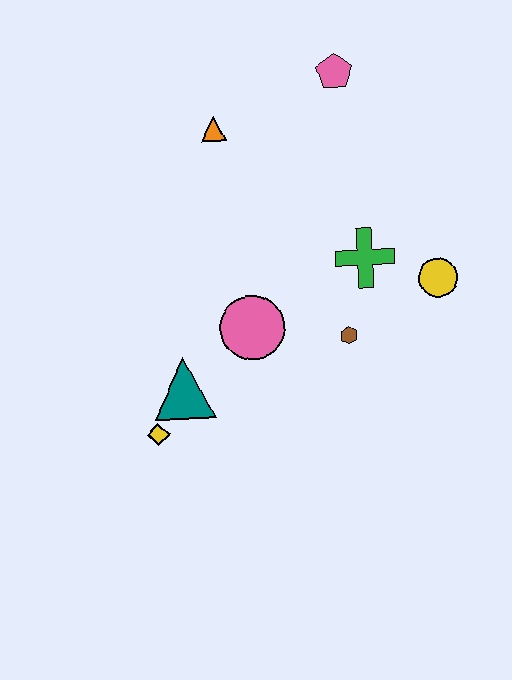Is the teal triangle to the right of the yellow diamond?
Yes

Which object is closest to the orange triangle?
The pink pentagon is closest to the orange triangle.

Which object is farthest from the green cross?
The yellow diamond is farthest from the green cross.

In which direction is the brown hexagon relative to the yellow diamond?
The brown hexagon is to the right of the yellow diamond.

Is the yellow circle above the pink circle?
Yes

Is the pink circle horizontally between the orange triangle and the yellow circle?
Yes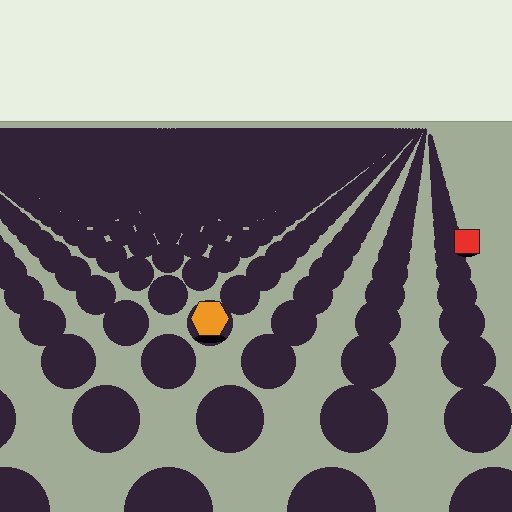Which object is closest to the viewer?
The orange hexagon is closest. The texture marks near it are larger and more spread out.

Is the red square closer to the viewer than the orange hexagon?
No. The orange hexagon is closer — you can tell from the texture gradient: the ground texture is coarser near it.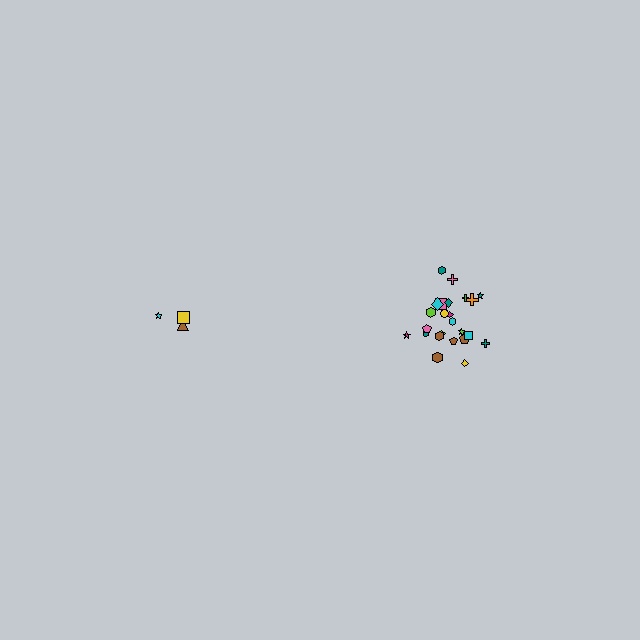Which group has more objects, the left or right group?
The right group.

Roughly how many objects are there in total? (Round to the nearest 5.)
Roughly 30 objects in total.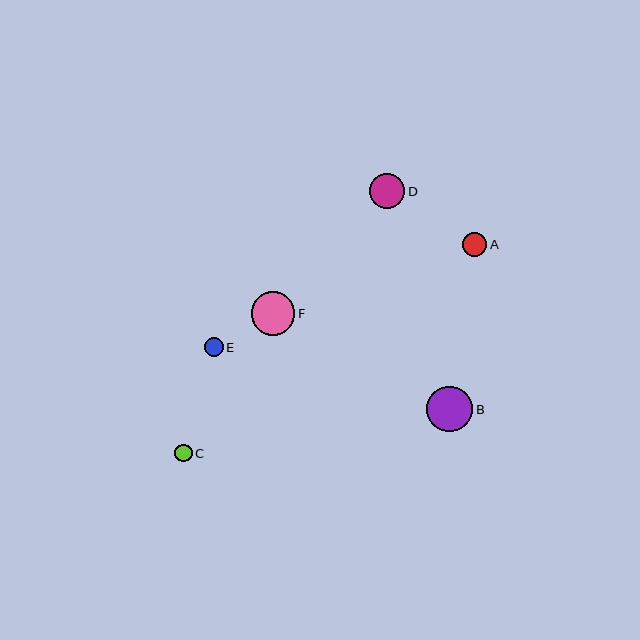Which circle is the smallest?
Circle C is the smallest with a size of approximately 18 pixels.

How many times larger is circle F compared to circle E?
Circle F is approximately 2.3 times the size of circle E.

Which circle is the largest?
Circle B is the largest with a size of approximately 46 pixels.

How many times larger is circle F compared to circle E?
Circle F is approximately 2.3 times the size of circle E.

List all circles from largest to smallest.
From largest to smallest: B, F, D, A, E, C.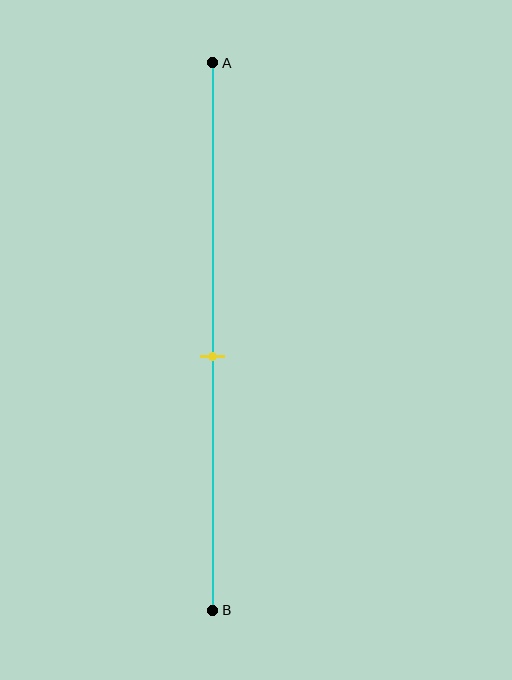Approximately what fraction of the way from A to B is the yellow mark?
The yellow mark is approximately 55% of the way from A to B.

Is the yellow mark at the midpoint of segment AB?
No, the mark is at about 55% from A, not at the 50% midpoint.